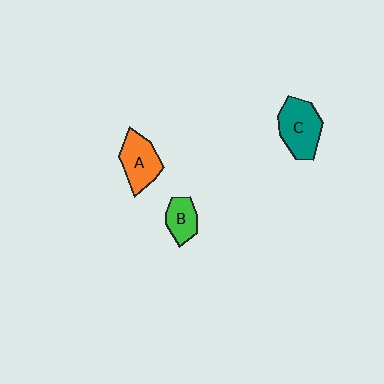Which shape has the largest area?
Shape C (teal).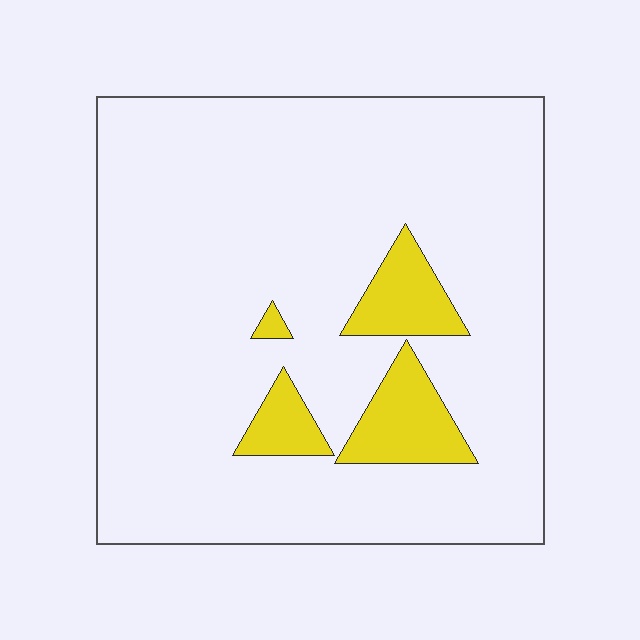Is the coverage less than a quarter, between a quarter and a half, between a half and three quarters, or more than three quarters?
Less than a quarter.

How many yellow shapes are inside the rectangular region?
4.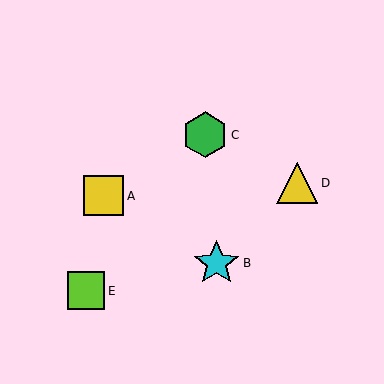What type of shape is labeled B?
Shape B is a cyan star.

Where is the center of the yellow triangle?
The center of the yellow triangle is at (297, 183).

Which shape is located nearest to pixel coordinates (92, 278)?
The lime square (labeled E) at (86, 291) is nearest to that location.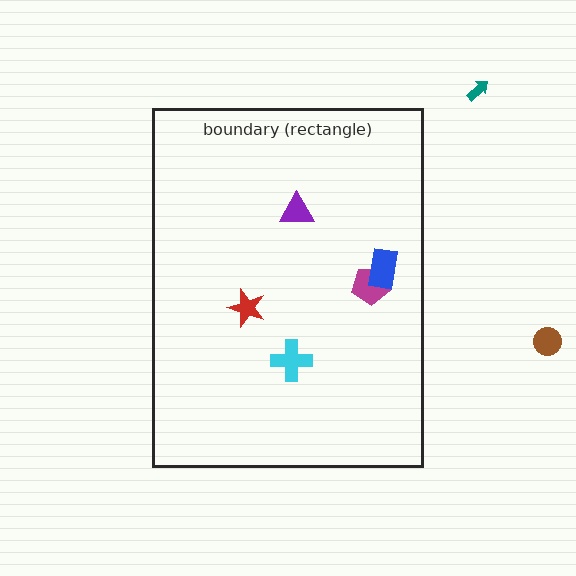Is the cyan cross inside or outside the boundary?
Inside.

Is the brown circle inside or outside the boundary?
Outside.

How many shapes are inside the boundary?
5 inside, 2 outside.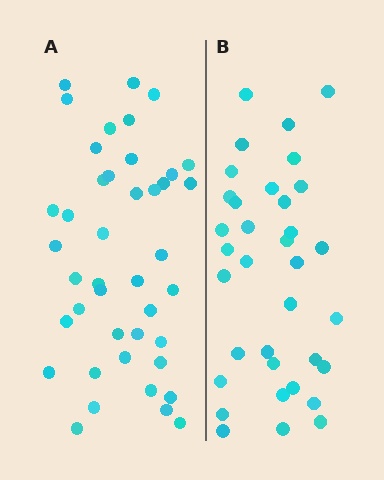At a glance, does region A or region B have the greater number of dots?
Region A (the left region) has more dots.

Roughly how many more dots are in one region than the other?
Region A has roughly 8 or so more dots than region B.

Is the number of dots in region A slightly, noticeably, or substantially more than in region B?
Region A has only slightly more — the two regions are fairly close. The ratio is roughly 1.2 to 1.